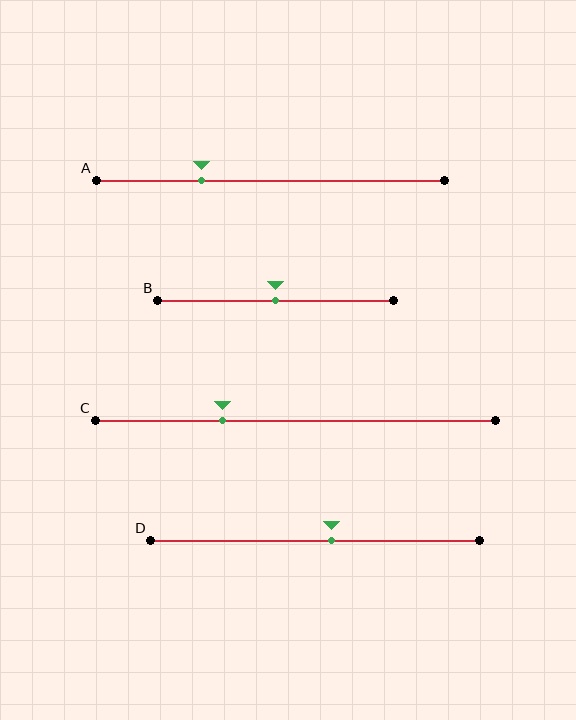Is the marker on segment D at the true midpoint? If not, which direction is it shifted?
No, the marker on segment D is shifted to the right by about 5% of the segment length.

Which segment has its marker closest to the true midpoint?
Segment B has its marker closest to the true midpoint.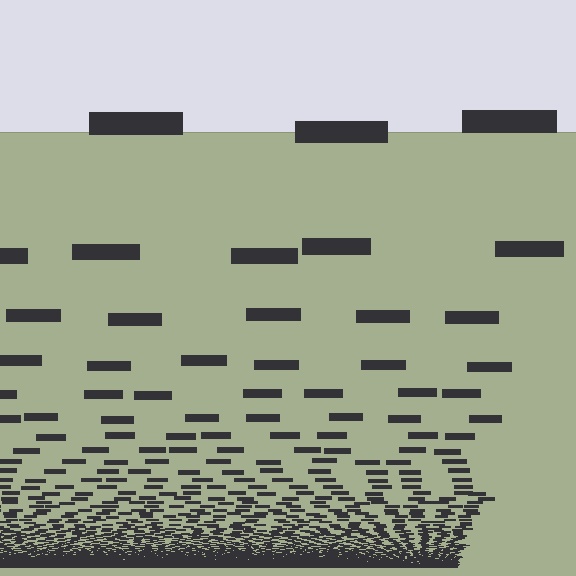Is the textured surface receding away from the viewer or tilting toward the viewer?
The surface appears to tilt toward the viewer. Texture elements get larger and sparser toward the top.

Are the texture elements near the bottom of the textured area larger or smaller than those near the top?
Smaller. The gradient is inverted — elements near the bottom are smaller and denser.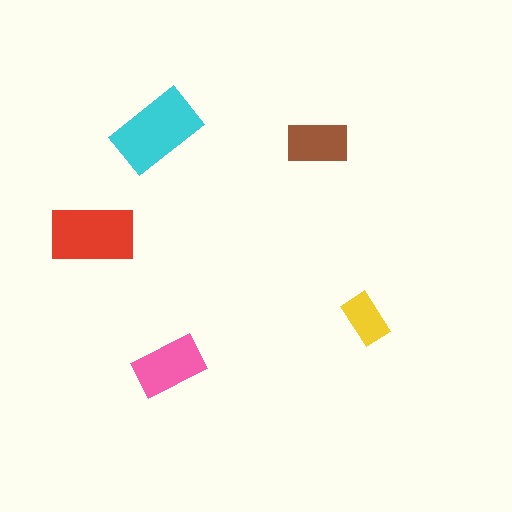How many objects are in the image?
There are 5 objects in the image.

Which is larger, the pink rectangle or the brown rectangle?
The pink one.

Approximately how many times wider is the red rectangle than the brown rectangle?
About 1.5 times wider.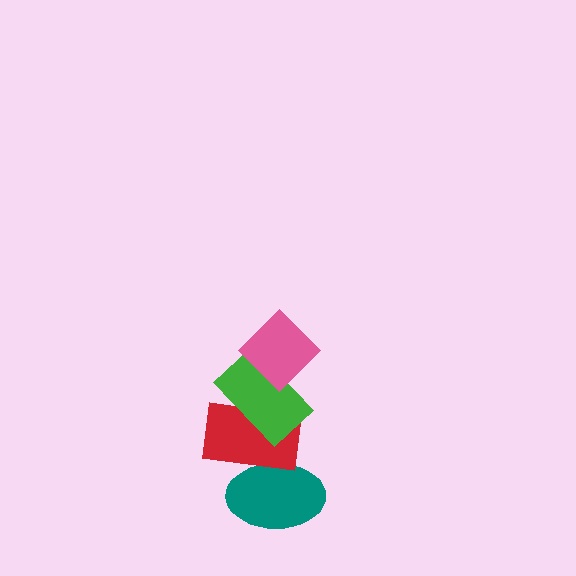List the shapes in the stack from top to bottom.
From top to bottom: the pink diamond, the green rectangle, the red rectangle, the teal ellipse.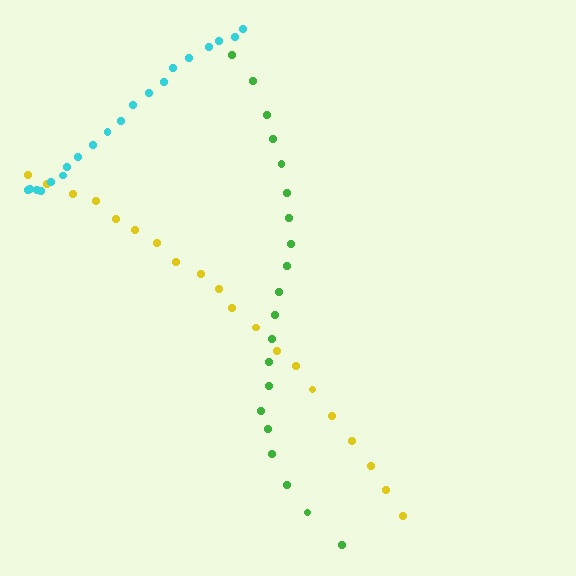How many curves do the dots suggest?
There are 3 distinct paths.